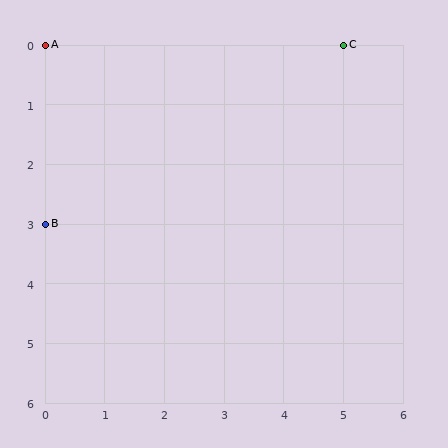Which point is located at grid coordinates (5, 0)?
Point C is at (5, 0).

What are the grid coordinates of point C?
Point C is at grid coordinates (5, 0).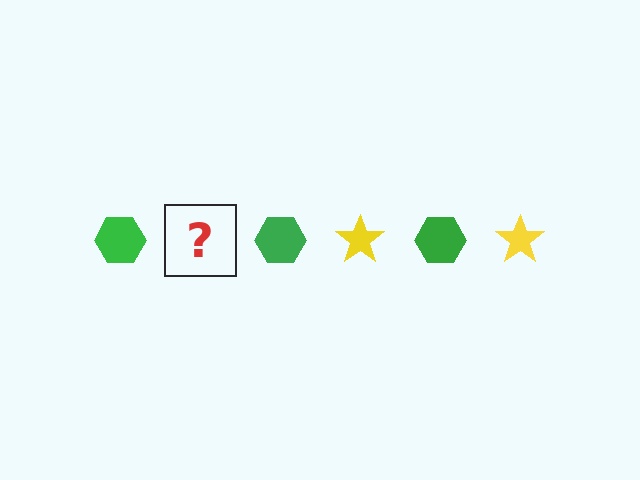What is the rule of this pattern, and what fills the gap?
The rule is that the pattern alternates between green hexagon and yellow star. The gap should be filled with a yellow star.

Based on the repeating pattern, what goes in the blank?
The blank should be a yellow star.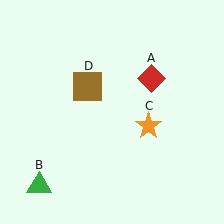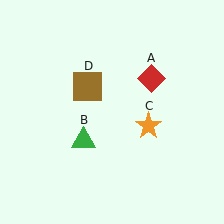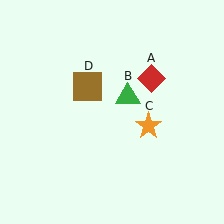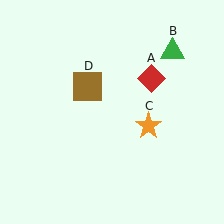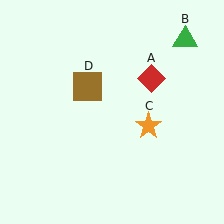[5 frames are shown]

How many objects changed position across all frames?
1 object changed position: green triangle (object B).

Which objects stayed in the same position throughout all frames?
Red diamond (object A) and orange star (object C) and brown square (object D) remained stationary.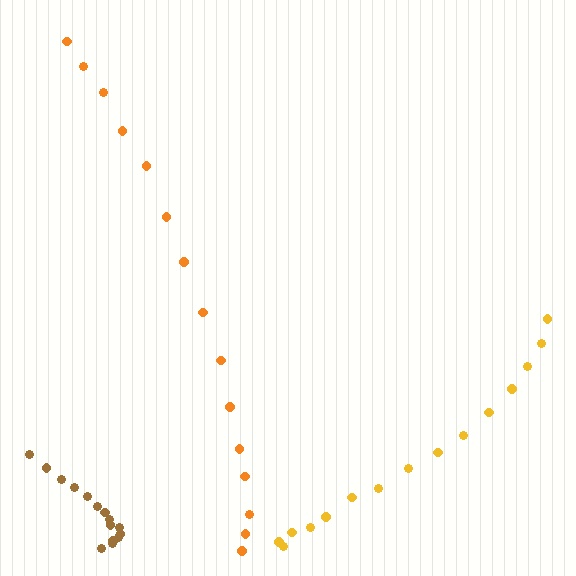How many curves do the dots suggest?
There are 3 distinct paths.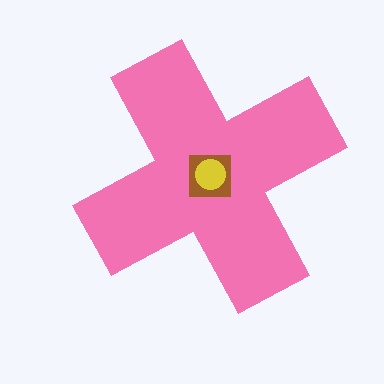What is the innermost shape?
The yellow circle.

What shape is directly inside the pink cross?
The brown square.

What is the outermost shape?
The pink cross.